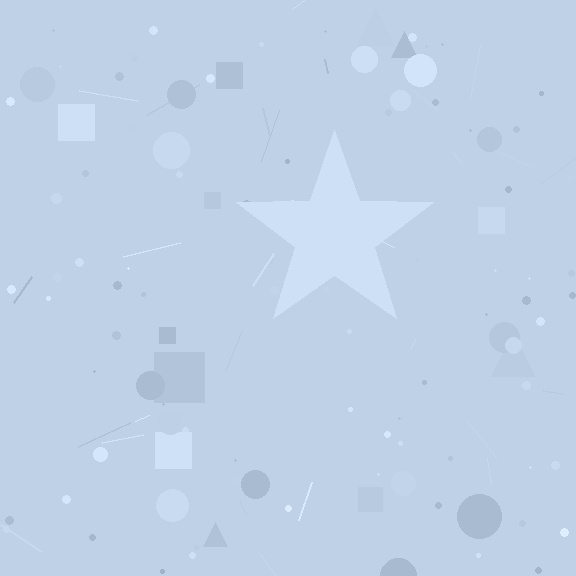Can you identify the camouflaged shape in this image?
The camouflaged shape is a star.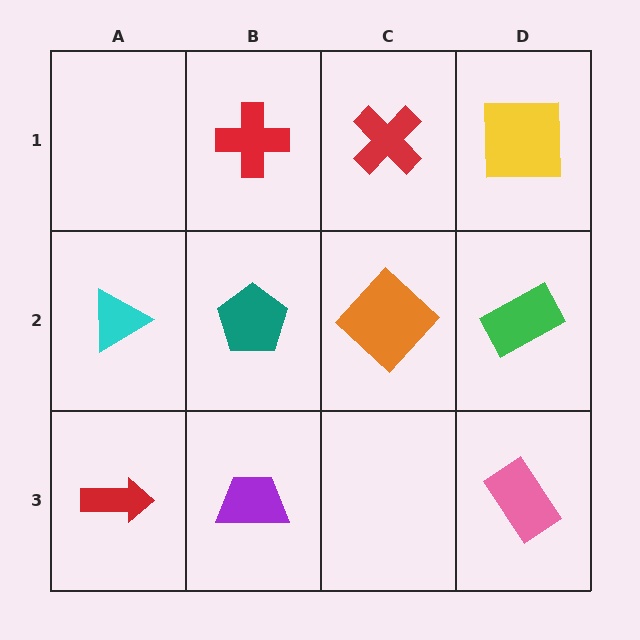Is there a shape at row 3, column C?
No, that cell is empty.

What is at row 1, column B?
A red cross.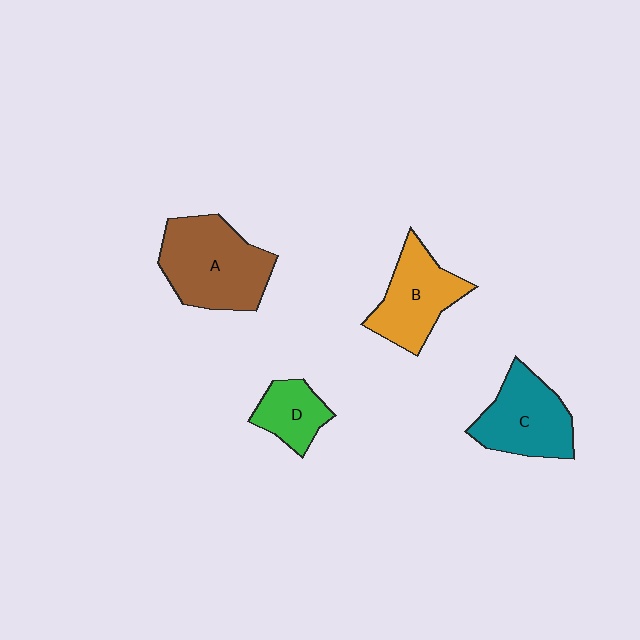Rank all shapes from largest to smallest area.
From largest to smallest: A (brown), C (teal), B (orange), D (green).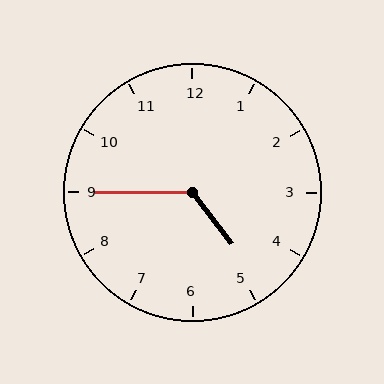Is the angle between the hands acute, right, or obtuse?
It is obtuse.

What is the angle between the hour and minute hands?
Approximately 128 degrees.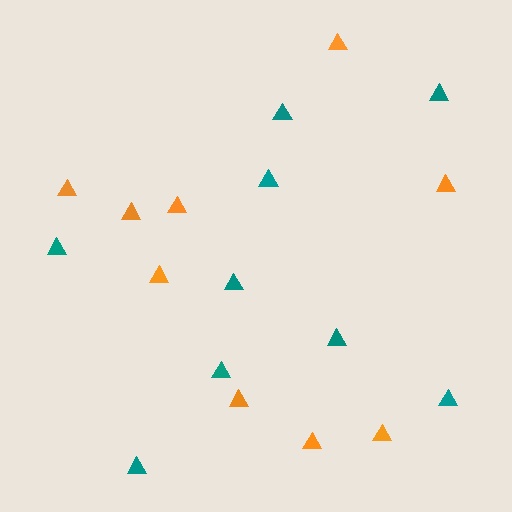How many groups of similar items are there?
There are 2 groups: one group of teal triangles (9) and one group of orange triangles (9).